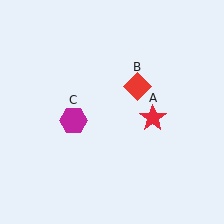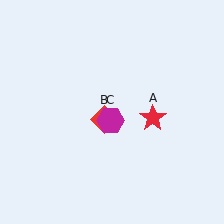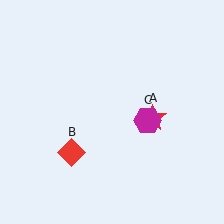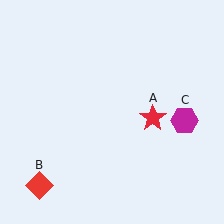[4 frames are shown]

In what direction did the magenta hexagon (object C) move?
The magenta hexagon (object C) moved right.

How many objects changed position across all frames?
2 objects changed position: red diamond (object B), magenta hexagon (object C).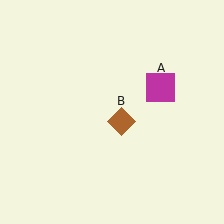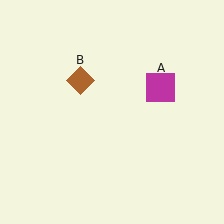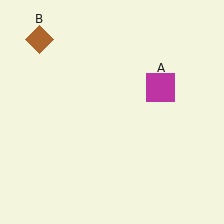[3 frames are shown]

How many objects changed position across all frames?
1 object changed position: brown diamond (object B).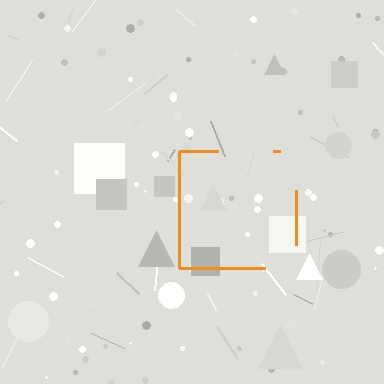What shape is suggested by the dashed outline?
The dashed outline suggests a square.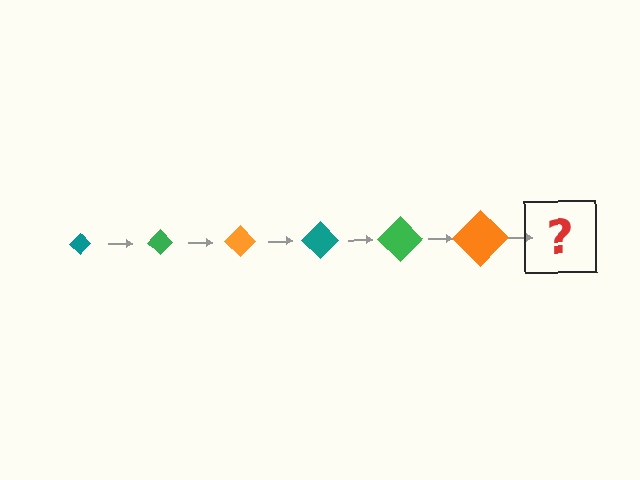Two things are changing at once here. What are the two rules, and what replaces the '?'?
The two rules are that the diamond grows larger each step and the color cycles through teal, green, and orange. The '?' should be a teal diamond, larger than the previous one.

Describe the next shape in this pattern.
It should be a teal diamond, larger than the previous one.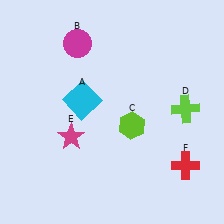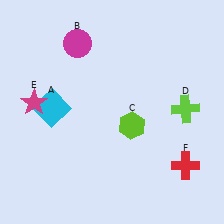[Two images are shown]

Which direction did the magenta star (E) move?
The magenta star (E) moved left.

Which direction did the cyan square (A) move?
The cyan square (A) moved left.